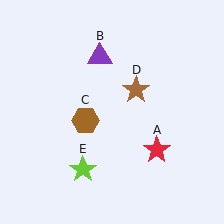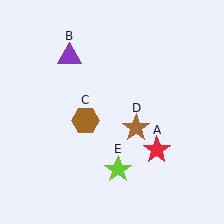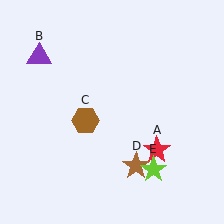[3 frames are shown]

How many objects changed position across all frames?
3 objects changed position: purple triangle (object B), brown star (object D), lime star (object E).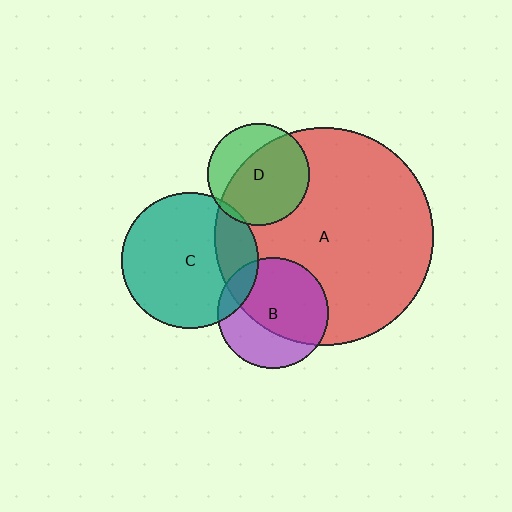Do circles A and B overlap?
Yes.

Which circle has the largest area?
Circle A (red).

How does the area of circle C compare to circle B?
Approximately 1.5 times.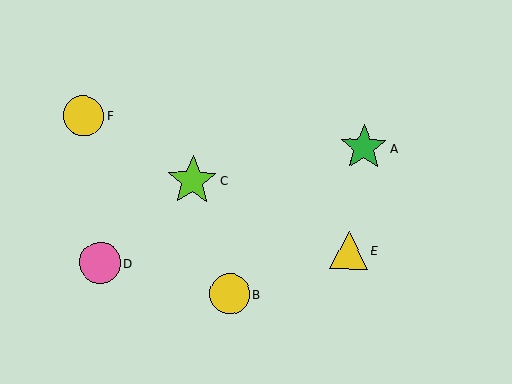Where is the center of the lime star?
The center of the lime star is at (193, 180).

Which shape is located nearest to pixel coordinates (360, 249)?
The yellow triangle (labeled E) at (349, 250) is nearest to that location.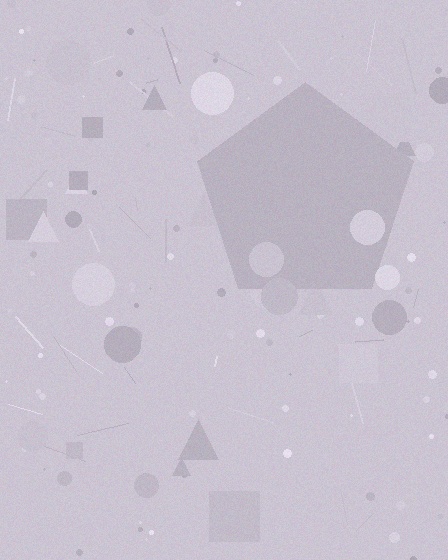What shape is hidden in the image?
A pentagon is hidden in the image.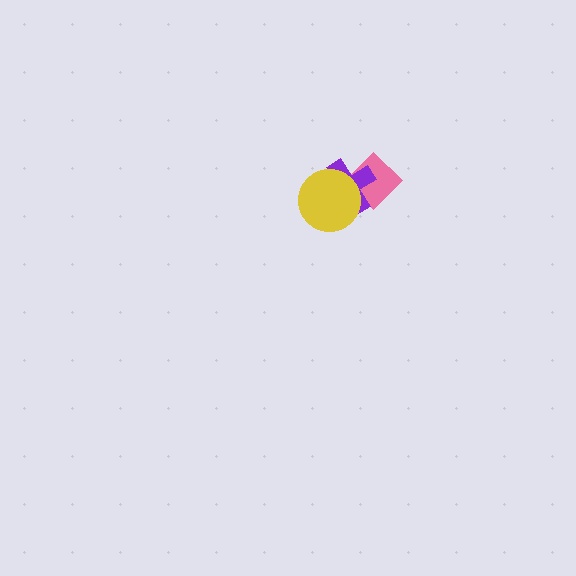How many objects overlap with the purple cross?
2 objects overlap with the purple cross.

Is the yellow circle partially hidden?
No, no other shape covers it.